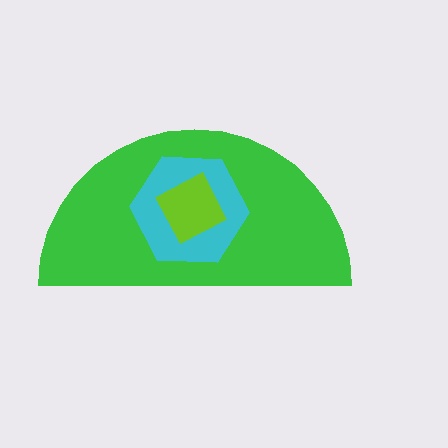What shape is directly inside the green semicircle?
The cyan hexagon.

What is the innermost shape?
The lime diamond.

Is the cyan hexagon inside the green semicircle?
Yes.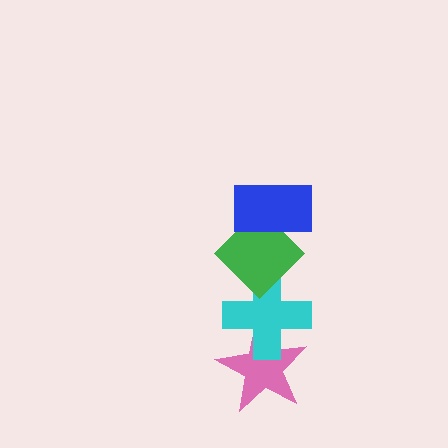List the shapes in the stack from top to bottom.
From top to bottom: the blue rectangle, the green diamond, the cyan cross, the pink star.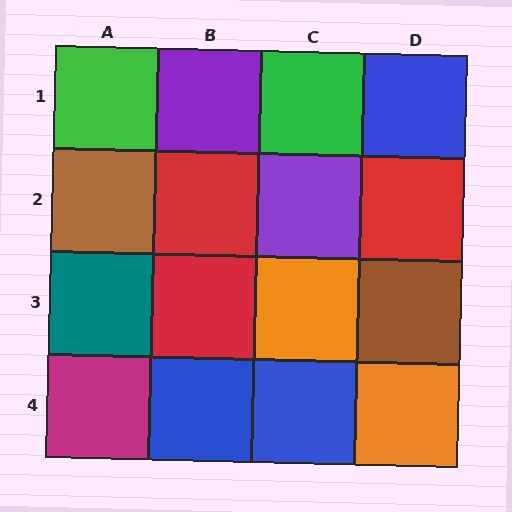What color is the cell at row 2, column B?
Red.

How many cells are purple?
2 cells are purple.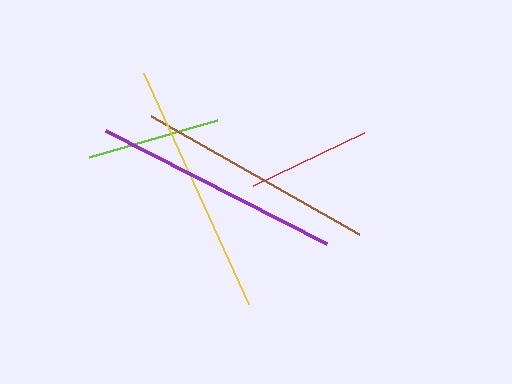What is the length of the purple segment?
The purple segment is approximately 248 pixels long.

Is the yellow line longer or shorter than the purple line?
The yellow line is longer than the purple line.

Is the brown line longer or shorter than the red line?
The brown line is longer than the red line.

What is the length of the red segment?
The red segment is approximately 122 pixels long.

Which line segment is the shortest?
The red line is the shortest at approximately 122 pixels.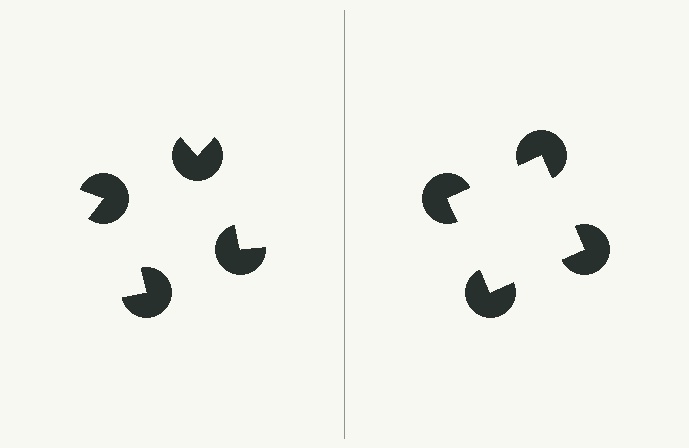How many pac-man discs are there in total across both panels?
8 — 4 on each side.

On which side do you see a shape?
An illusory square appears on the right side. On the left side the wedge cuts are rotated, so no coherent shape forms.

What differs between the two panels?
The pac-man discs are positioned identically on both sides; only the wedge orientations differ. On the right they align to a square; on the left they are misaligned.